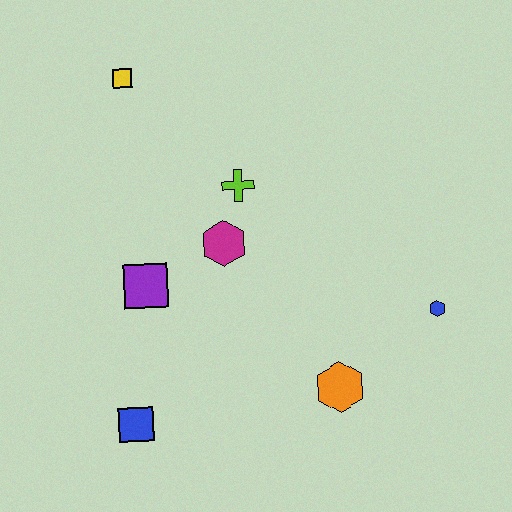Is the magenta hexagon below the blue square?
No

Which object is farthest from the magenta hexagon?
The blue hexagon is farthest from the magenta hexagon.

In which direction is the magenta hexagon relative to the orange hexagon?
The magenta hexagon is above the orange hexagon.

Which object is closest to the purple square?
The magenta hexagon is closest to the purple square.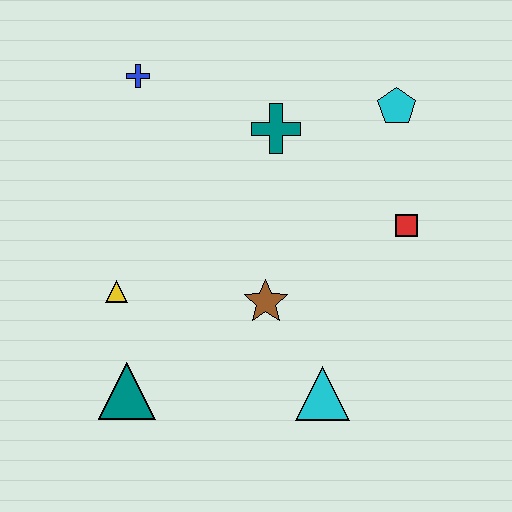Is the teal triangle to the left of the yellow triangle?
No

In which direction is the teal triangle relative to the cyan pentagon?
The teal triangle is below the cyan pentagon.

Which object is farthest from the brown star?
The blue cross is farthest from the brown star.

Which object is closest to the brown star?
The cyan triangle is closest to the brown star.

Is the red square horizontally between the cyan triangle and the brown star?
No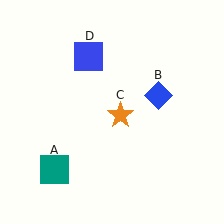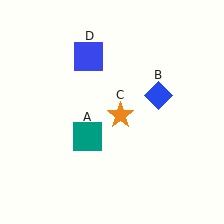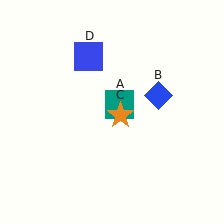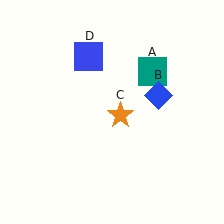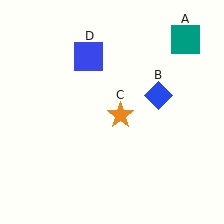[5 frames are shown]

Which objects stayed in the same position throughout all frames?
Blue diamond (object B) and orange star (object C) and blue square (object D) remained stationary.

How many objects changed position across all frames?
1 object changed position: teal square (object A).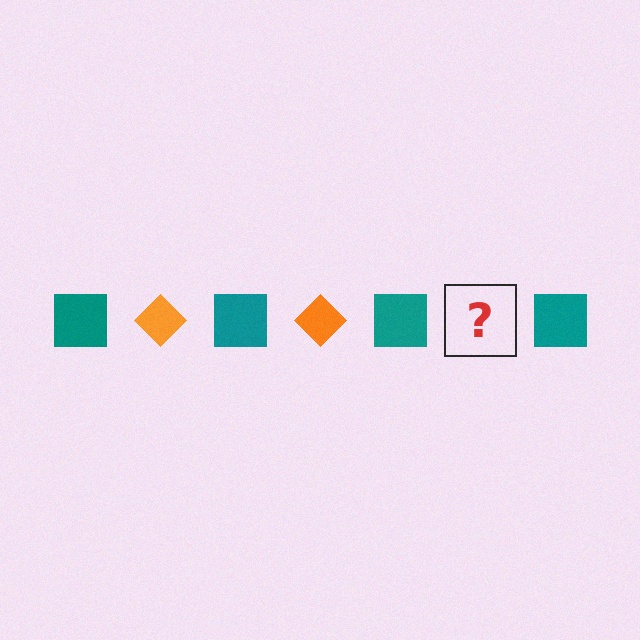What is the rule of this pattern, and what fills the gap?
The rule is that the pattern alternates between teal square and orange diamond. The gap should be filled with an orange diamond.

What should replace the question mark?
The question mark should be replaced with an orange diamond.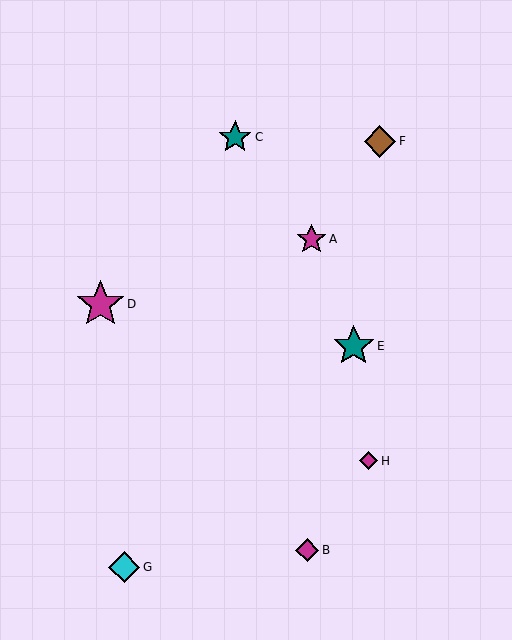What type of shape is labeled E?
Shape E is a teal star.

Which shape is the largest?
The magenta star (labeled D) is the largest.